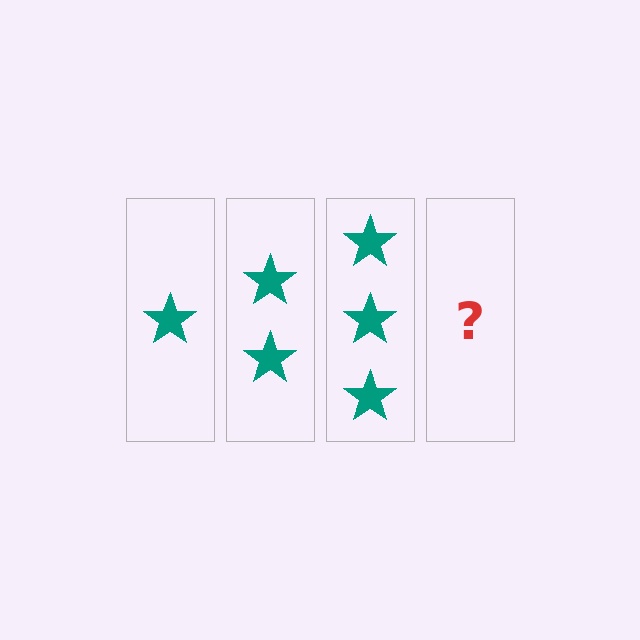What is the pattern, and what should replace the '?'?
The pattern is that each step adds one more star. The '?' should be 4 stars.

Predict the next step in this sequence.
The next step is 4 stars.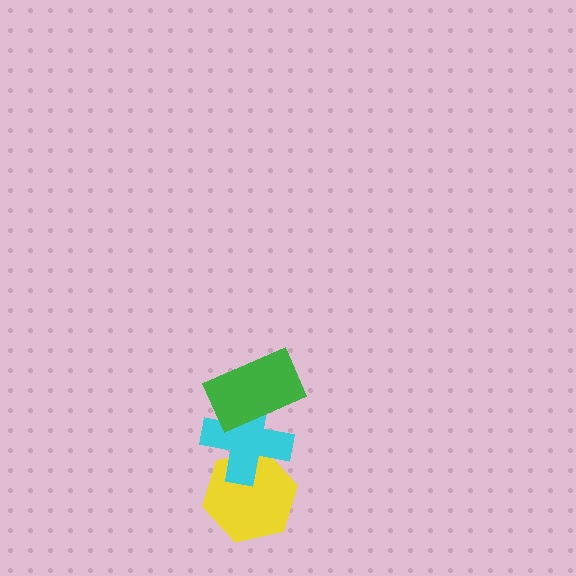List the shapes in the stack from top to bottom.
From top to bottom: the green rectangle, the cyan cross, the yellow hexagon.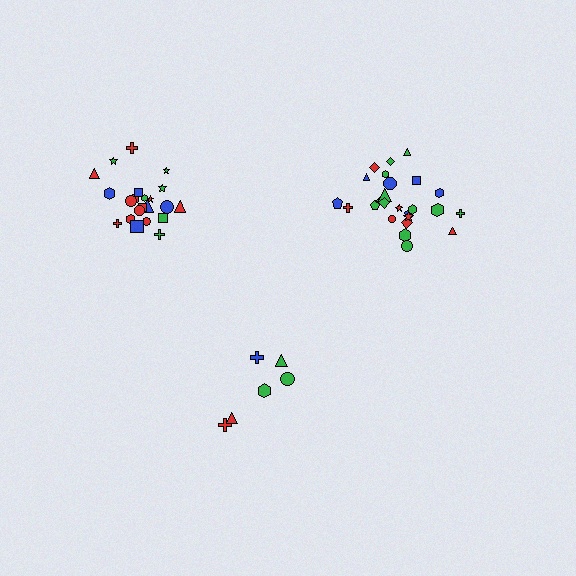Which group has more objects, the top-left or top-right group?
The top-right group.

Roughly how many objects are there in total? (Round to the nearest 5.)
Roughly 55 objects in total.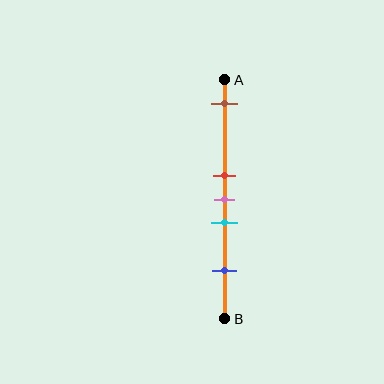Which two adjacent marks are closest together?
The red and pink marks are the closest adjacent pair.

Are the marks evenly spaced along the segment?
No, the marks are not evenly spaced.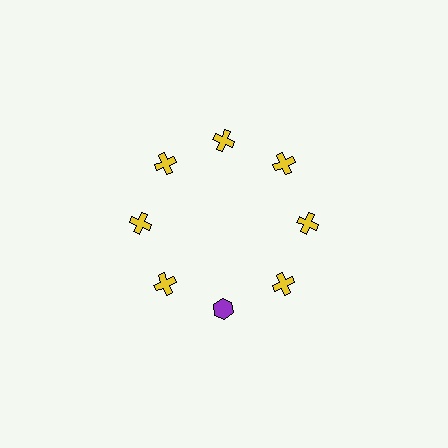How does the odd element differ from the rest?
It differs in both color (purple instead of yellow) and shape (hexagon instead of cross).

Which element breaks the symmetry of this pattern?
The purple hexagon at roughly the 6 o'clock position breaks the symmetry. All other shapes are yellow crosses.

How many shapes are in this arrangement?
There are 8 shapes arranged in a ring pattern.